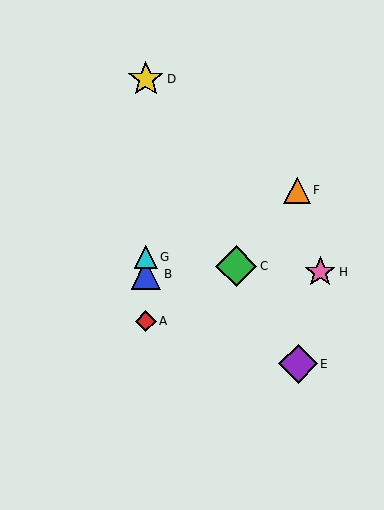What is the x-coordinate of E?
Object E is at x≈298.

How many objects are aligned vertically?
4 objects (A, B, D, G) are aligned vertically.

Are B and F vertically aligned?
No, B is at x≈146 and F is at x≈297.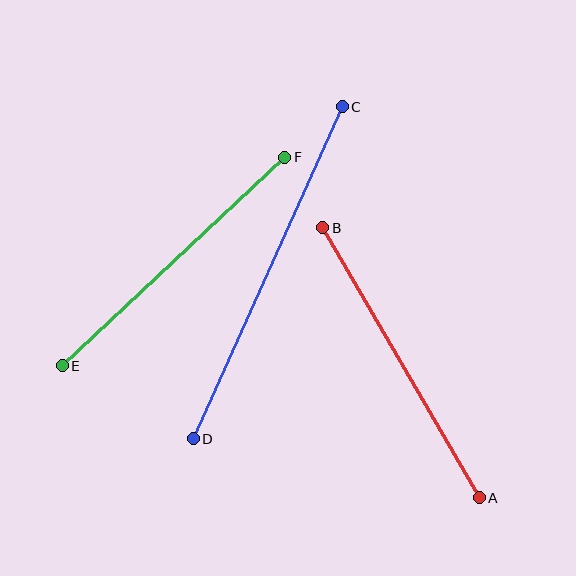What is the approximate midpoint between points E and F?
The midpoint is at approximately (174, 262) pixels.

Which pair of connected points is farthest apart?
Points C and D are farthest apart.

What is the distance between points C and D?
The distance is approximately 364 pixels.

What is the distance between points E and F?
The distance is approximately 305 pixels.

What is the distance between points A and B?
The distance is approximately 312 pixels.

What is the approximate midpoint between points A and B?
The midpoint is at approximately (401, 363) pixels.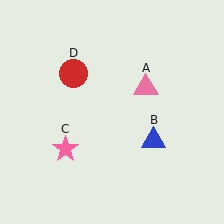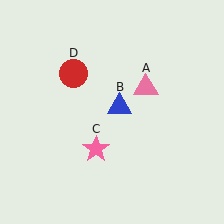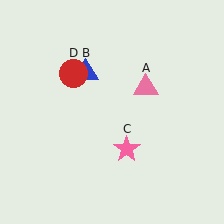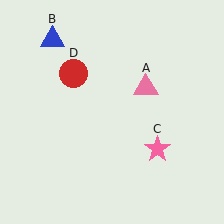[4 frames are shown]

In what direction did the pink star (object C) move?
The pink star (object C) moved right.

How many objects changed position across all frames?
2 objects changed position: blue triangle (object B), pink star (object C).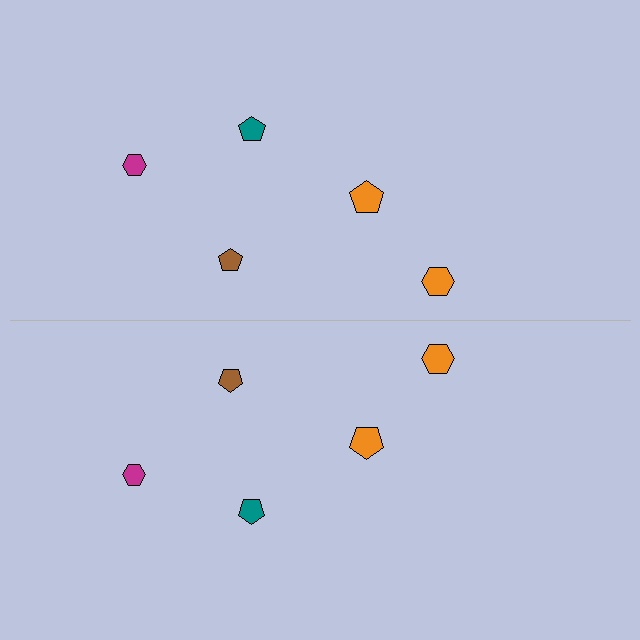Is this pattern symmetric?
Yes, this pattern has bilateral (reflection) symmetry.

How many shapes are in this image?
There are 10 shapes in this image.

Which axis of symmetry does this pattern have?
The pattern has a horizontal axis of symmetry running through the center of the image.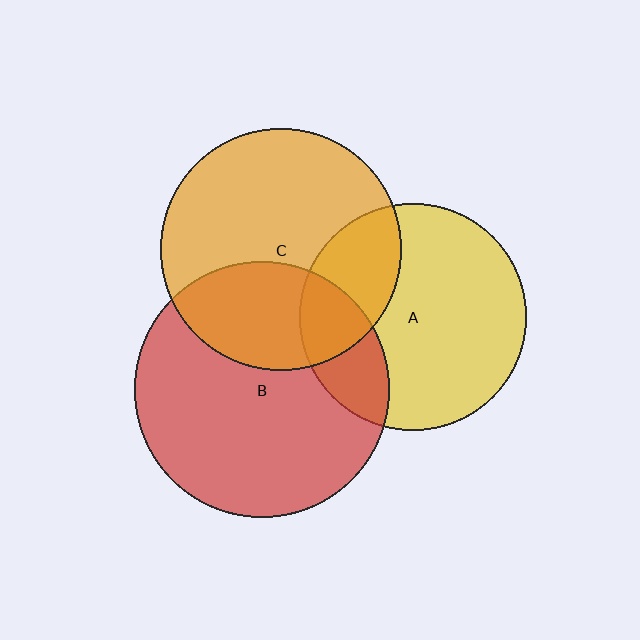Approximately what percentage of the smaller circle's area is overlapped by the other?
Approximately 25%.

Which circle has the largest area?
Circle B (red).